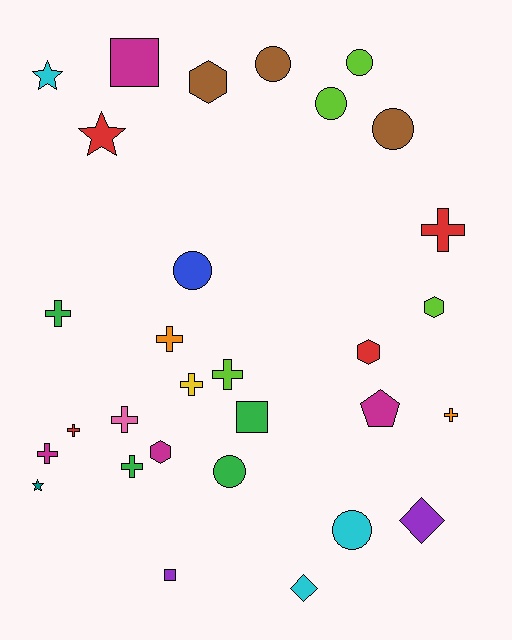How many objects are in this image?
There are 30 objects.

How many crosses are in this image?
There are 10 crosses.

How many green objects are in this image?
There are 4 green objects.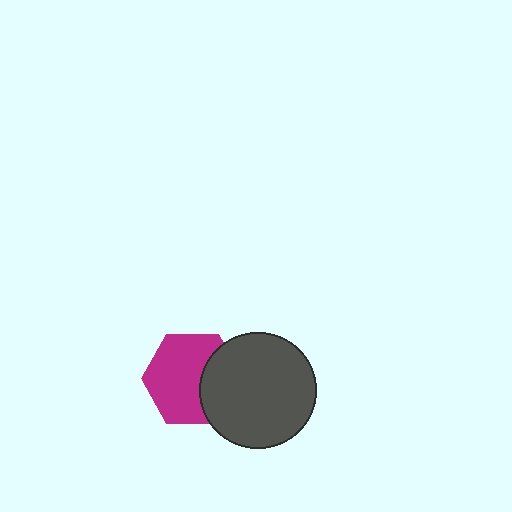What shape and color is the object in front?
The object in front is a dark gray circle.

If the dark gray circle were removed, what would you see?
You would see the complete magenta hexagon.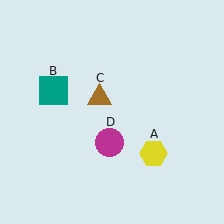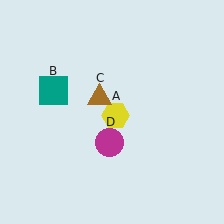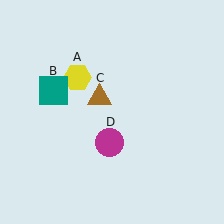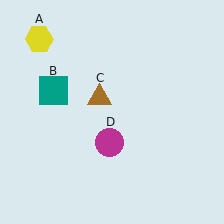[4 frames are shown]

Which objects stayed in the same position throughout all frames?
Teal square (object B) and brown triangle (object C) and magenta circle (object D) remained stationary.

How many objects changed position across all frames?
1 object changed position: yellow hexagon (object A).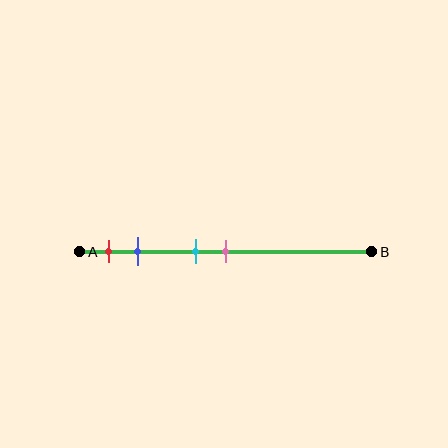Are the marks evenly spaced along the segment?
No, the marks are not evenly spaced.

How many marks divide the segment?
There are 4 marks dividing the segment.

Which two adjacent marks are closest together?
The cyan and pink marks are the closest adjacent pair.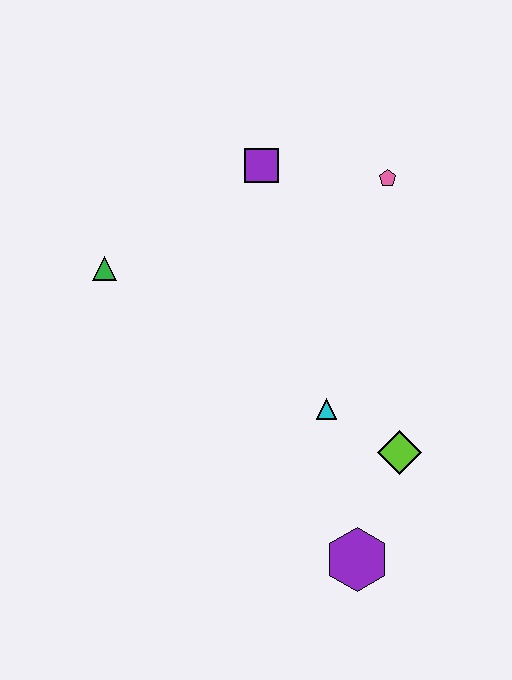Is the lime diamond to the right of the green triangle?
Yes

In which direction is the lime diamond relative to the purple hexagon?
The lime diamond is above the purple hexagon.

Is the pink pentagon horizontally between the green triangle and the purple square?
No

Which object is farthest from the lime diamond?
The green triangle is farthest from the lime diamond.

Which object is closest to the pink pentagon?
The purple square is closest to the pink pentagon.